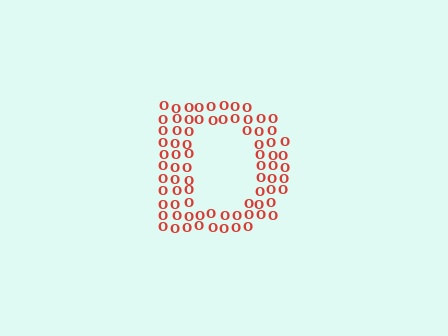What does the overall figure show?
The overall figure shows the letter D.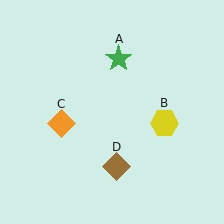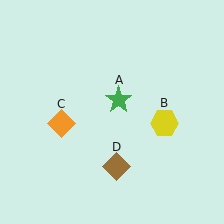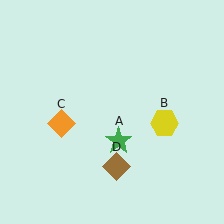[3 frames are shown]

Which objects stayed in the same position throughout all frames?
Yellow hexagon (object B) and orange diamond (object C) and brown diamond (object D) remained stationary.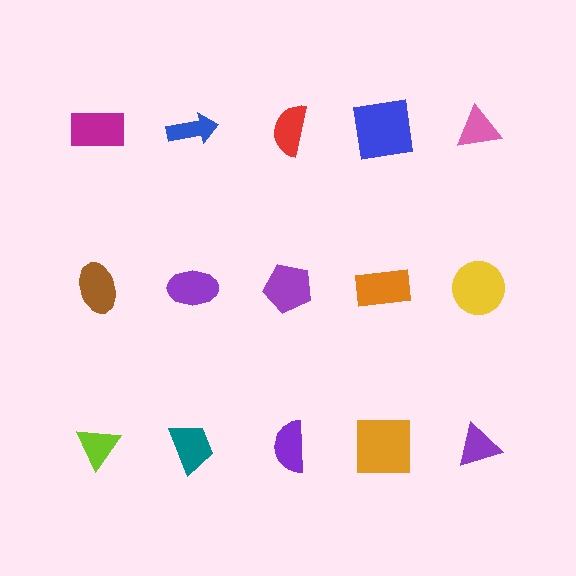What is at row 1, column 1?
A magenta rectangle.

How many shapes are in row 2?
5 shapes.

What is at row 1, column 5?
A pink triangle.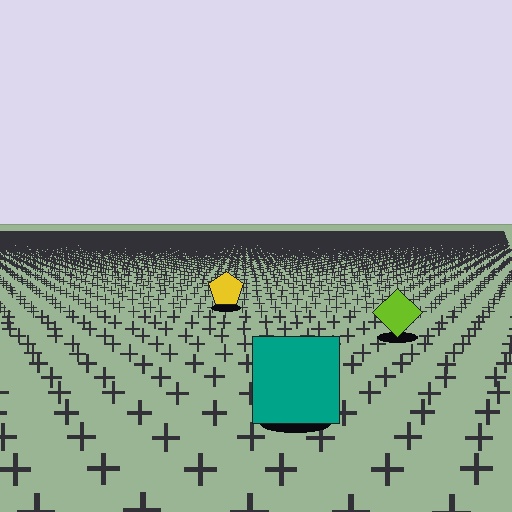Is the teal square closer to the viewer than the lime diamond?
Yes. The teal square is closer — you can tell from the texture gradient: the ground texture is coarser near it.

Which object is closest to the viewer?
The teal square is closest. The texture marks near it are larger and more spread out.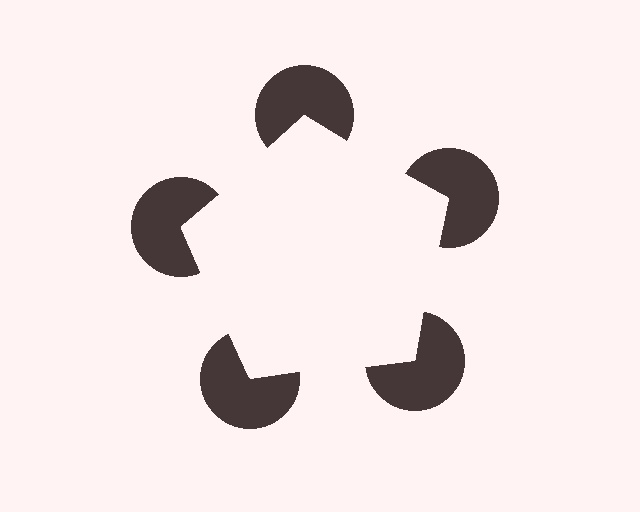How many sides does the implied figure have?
5 sides.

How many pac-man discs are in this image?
There are 5 — one at each vertex of the illusory pentagon.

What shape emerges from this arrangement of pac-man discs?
An illusory pentagon — its edges are inferred from the aligned wedge cuts in the pac-man discs, not physically drawn.